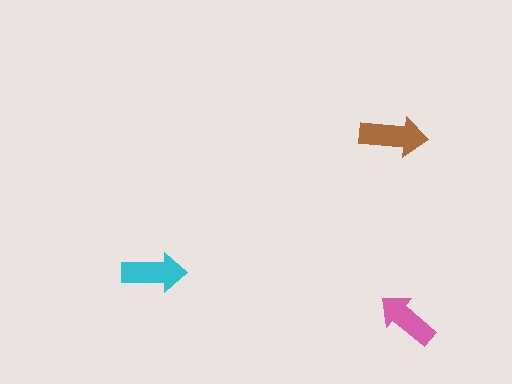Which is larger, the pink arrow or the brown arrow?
The brown one.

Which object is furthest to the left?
The cyan arrow is leftmost.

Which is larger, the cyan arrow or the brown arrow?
The brown one.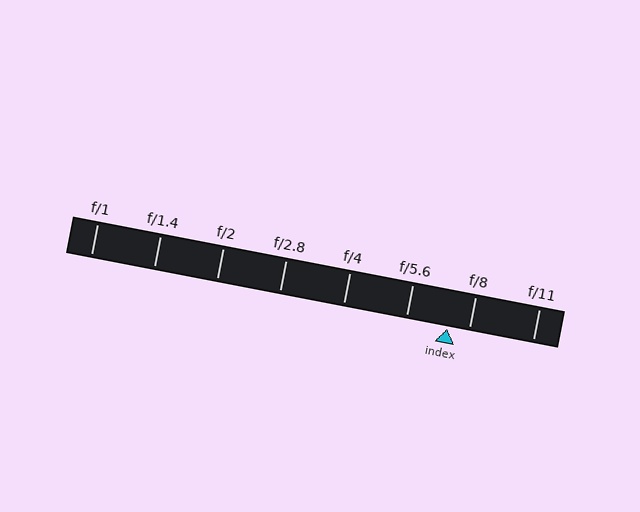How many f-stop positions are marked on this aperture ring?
There are 8 f-stop positions marked.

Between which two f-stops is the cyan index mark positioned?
The index mark is between f/5.6 and f/8.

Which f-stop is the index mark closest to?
The index mark is closest to f/8.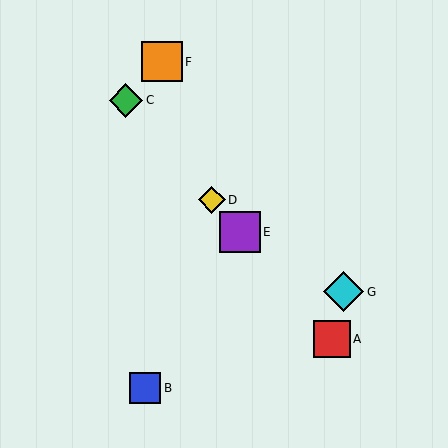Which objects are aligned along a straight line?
Objects A, C, D, E are aligned along a straight line.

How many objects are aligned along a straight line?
4 objects (A, C, D, E) are aligned along a straight line.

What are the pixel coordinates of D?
Object D is at (212, 200).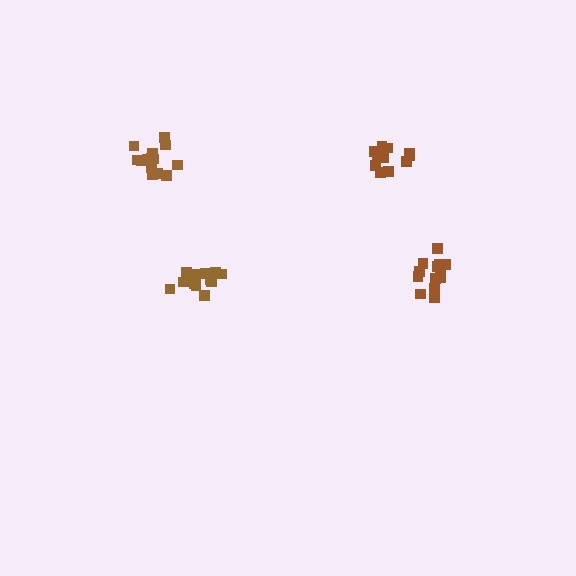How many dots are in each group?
Group 1: 13 dots, Group 2: 13 dots, Group 3: 13 dots, Group 4: 14 dots (53 total).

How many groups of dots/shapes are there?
There are 4 groups.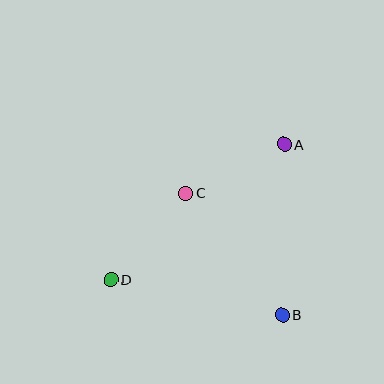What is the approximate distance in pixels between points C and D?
The distance between C and D is approximately 114 pixels.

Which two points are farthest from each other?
Points A and D are farthest from each other.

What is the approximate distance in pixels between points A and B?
The distance between A and B is approximately 170 pixels.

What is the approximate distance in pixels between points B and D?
The distance between B and D is approximately 175 pixels.